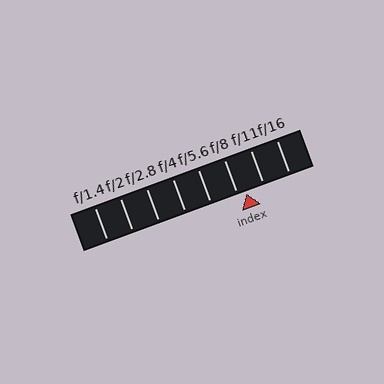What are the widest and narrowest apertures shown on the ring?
The widest aperture shown is f/1.4 and the narrowest is f/16.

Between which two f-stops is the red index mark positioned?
The index mark is between f/8 and f/11.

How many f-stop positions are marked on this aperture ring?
There are 8 f-stop positions marked.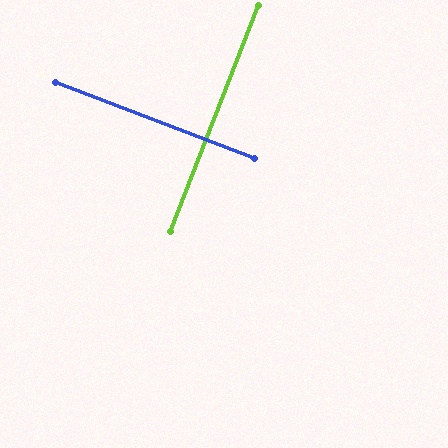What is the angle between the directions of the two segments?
Approximately 90 degrees.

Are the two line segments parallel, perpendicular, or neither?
Perpendicular — they meet at approximately 90°.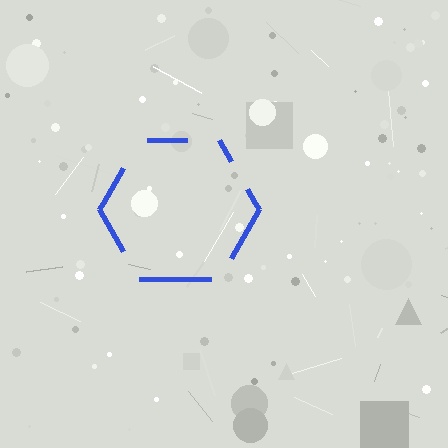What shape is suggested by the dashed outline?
The dashed outline suggests a hexagon.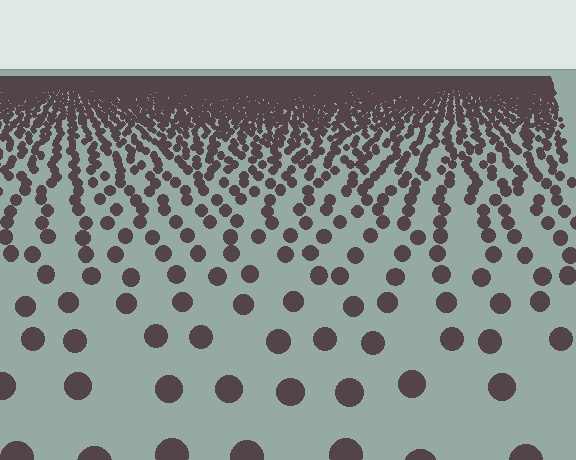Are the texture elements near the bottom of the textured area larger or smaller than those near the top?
Larger. Near the bottom, elements are closer to the viewer and appear at a bigger on-screen size.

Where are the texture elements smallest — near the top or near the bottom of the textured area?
Near the top.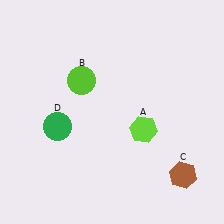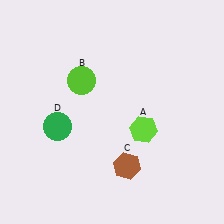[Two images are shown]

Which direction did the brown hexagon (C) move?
The brown hexagon (C) moved left.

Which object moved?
The brown hexagon (C) moved left.